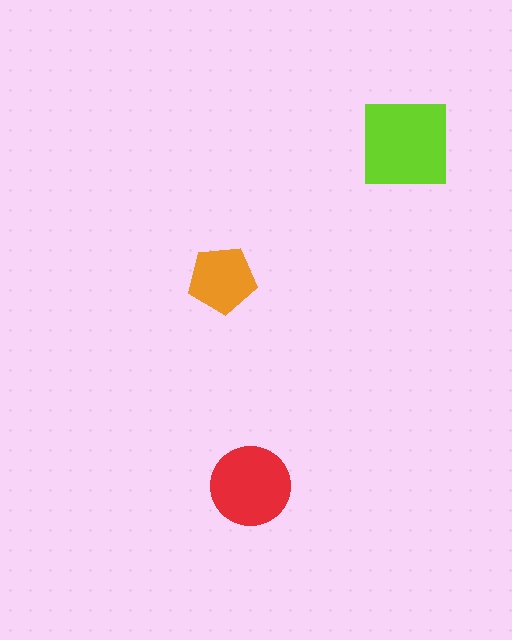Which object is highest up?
The lime square is topmost.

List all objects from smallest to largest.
The orange pentagon, the red circle, the lime square.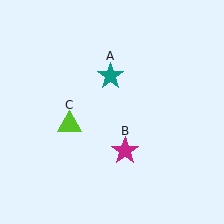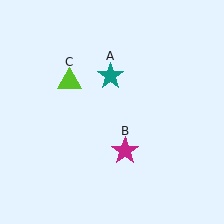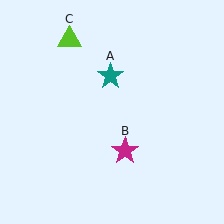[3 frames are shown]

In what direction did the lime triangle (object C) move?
The lime triangle (object C) moved up.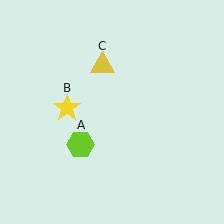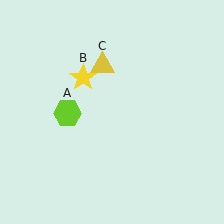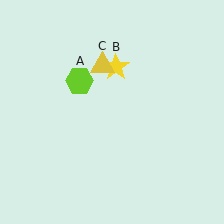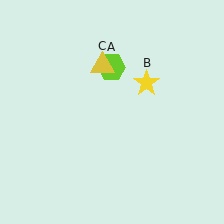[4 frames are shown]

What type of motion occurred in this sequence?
The lime hexagon (object A), yellow star (object B) rotated clockwise around the center of the scene.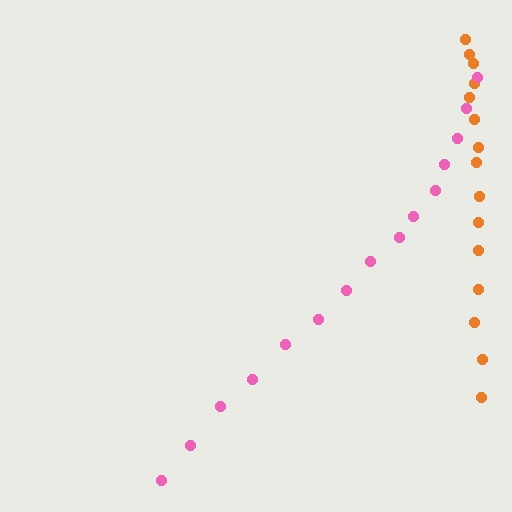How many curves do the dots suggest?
There are 2 distinct paths.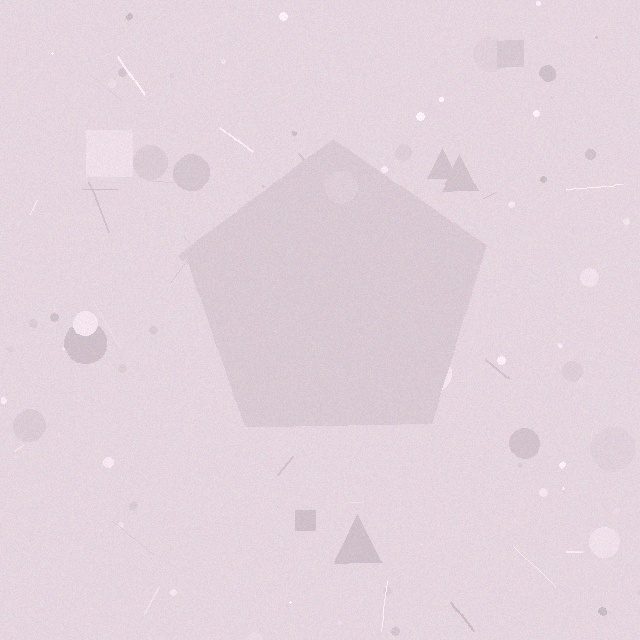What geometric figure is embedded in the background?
A pentagon is embedded in the background.